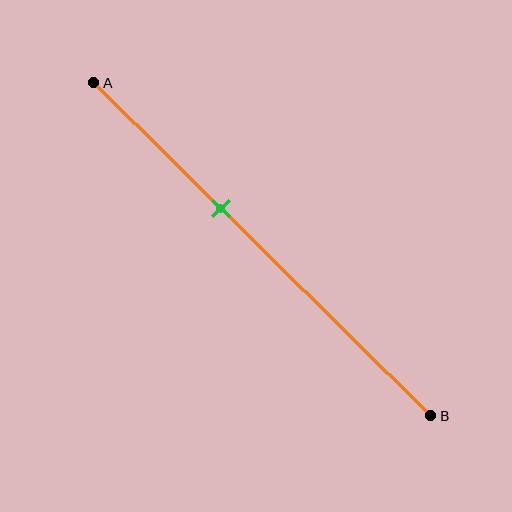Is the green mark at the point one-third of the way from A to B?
No, the mark is at about 40% from A, not at the 33% one-third point.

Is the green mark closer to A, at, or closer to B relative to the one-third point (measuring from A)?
The green mark is closer to point B than the one-third point of segment AB.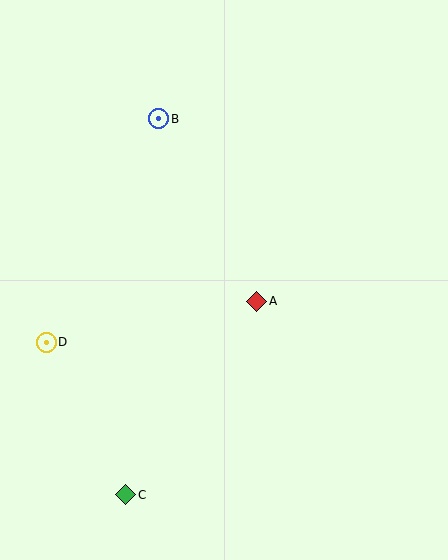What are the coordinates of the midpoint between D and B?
The midpoint between D and B is at (102, 231).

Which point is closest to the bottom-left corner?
Point C is closest to the bottom-left corner.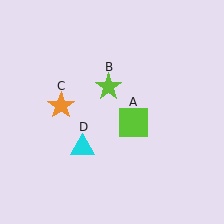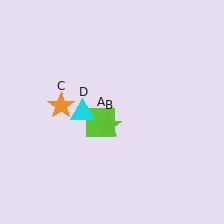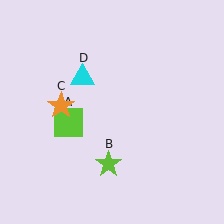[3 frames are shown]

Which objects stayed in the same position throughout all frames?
Orange star (object C) remained stationary.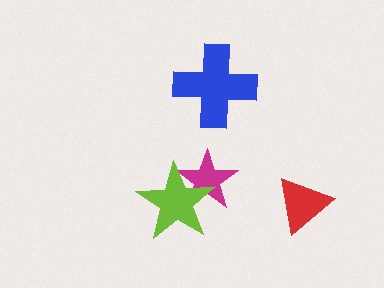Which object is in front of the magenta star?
The lime star is in front of the magenta star.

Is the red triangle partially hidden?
No, no other shape covers it.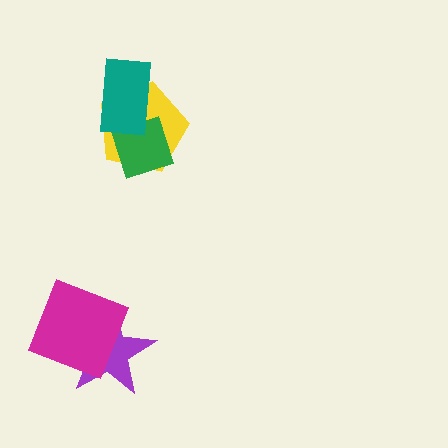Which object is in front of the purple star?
The magenta square is in front of the purple star.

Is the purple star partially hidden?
Yes, it is partially covered by another shape.